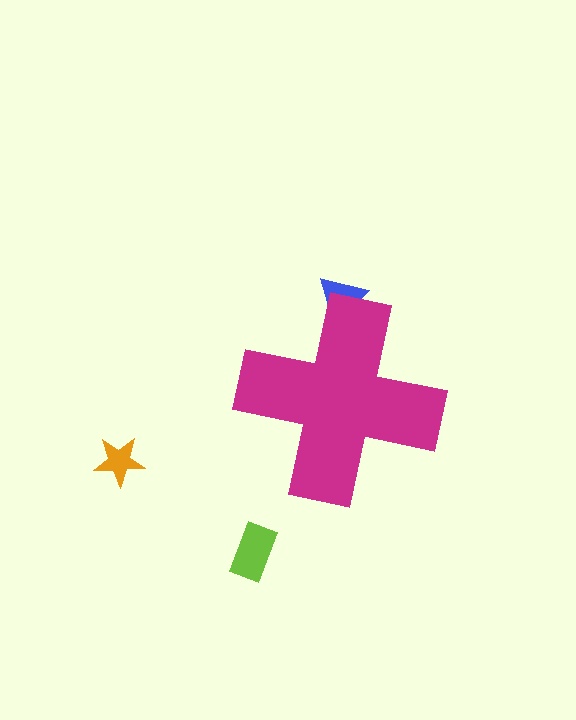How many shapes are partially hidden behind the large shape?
1 shape is partially hidden.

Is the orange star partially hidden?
No, the orange star is fully visible.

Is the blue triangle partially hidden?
Yes, the blue triangle is partially hidden behind the magenta cross.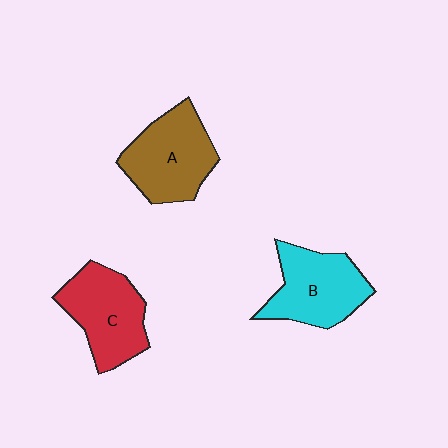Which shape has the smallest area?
Shape C (red).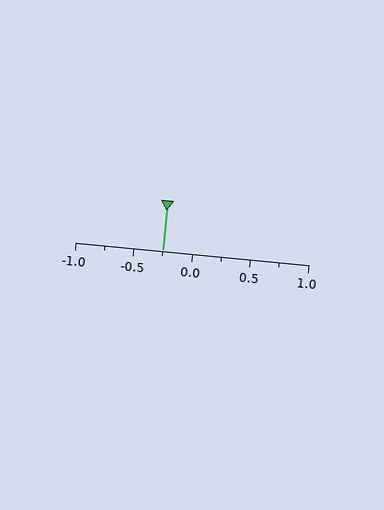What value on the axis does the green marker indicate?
The marker indicates approximately -0.25.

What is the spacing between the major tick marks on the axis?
The major ticks are spaced 0.5 apart.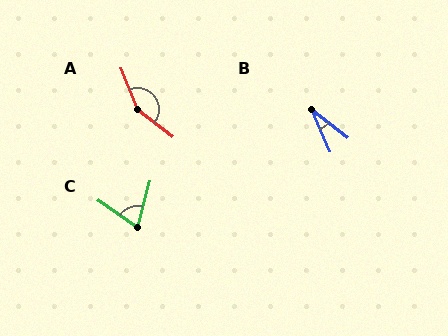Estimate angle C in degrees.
Approximately 70 degrees.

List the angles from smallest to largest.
B (28°), C (70°), A (149°).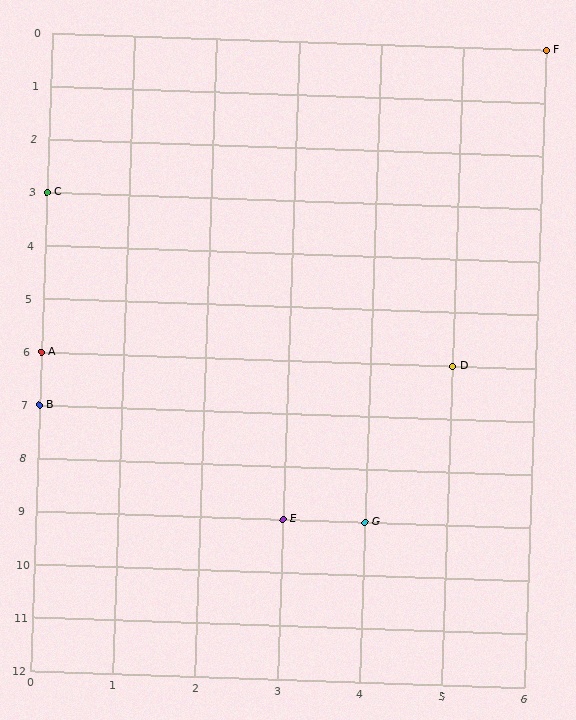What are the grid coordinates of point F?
Point F is at grid coordinates (6, 0).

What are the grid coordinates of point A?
Point A is at grid coordinates (0, 6).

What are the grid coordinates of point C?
Point C is at grid coordinates (0, 3).